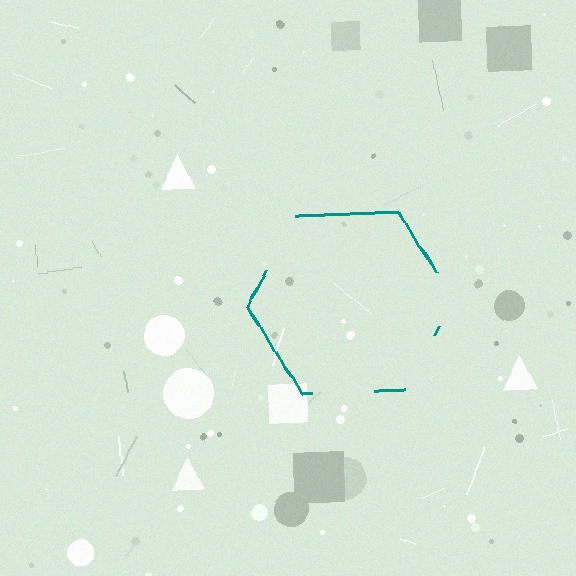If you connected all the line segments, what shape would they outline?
They would outline a hexagon.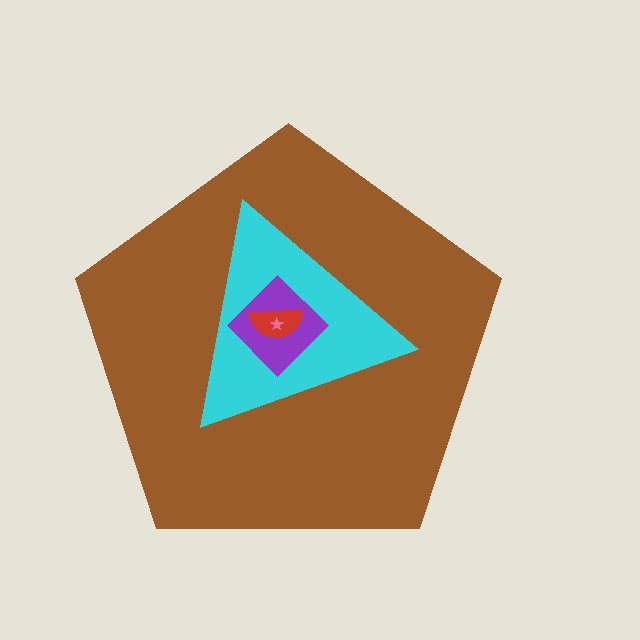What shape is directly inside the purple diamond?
The red semicircle.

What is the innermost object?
The pink star.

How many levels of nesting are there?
5.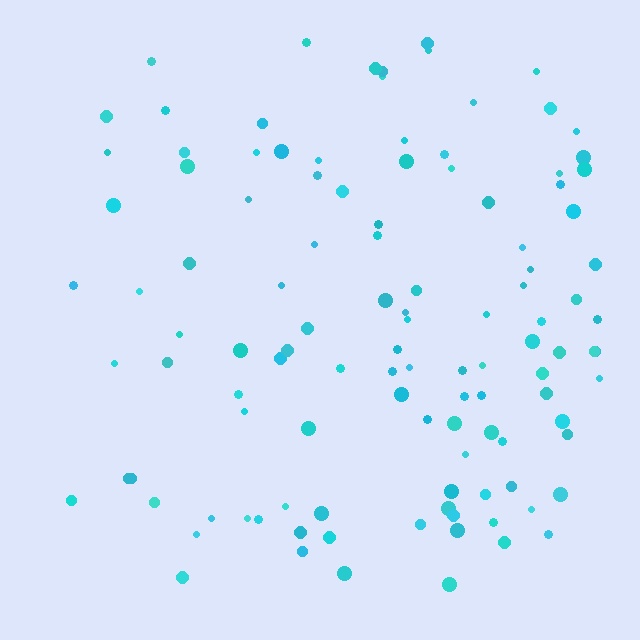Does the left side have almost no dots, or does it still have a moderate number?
Still a moderate number, just noticeably fewer than the right.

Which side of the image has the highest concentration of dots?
The right.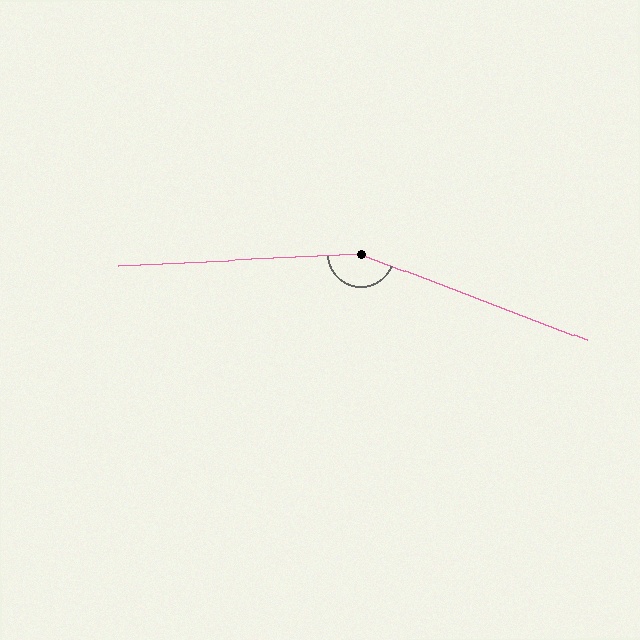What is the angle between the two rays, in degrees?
Approximately 156 degrees.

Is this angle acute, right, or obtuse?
It is obtuse.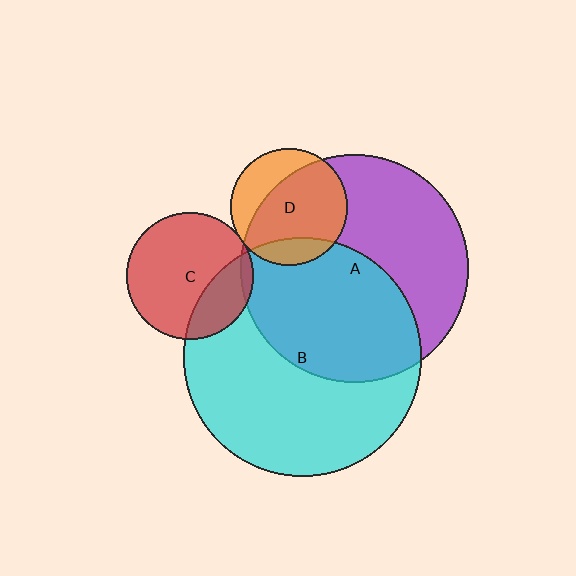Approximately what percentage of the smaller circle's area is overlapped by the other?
Approximately 15%.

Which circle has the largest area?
Circle B (cyan).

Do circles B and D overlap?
Yes.